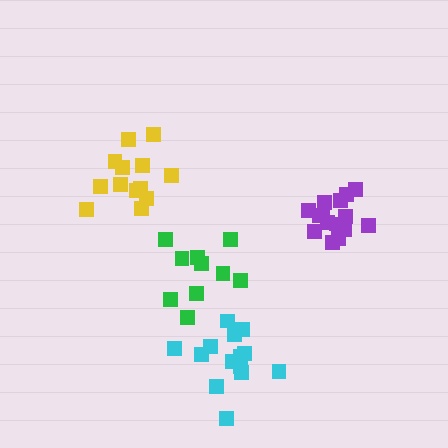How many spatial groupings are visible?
There are 4 spatial groupings.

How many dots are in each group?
Group 1: 15 dots, Group 2: 13 dots, Group 3: 10 dots, Group 4: 15 dots (53 total).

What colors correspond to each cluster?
The clusters are colored: purple, yellow, green, cyan.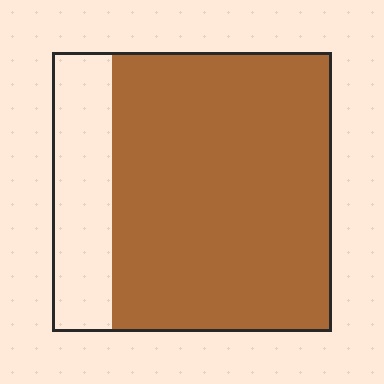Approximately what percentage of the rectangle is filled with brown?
Approximately 80%.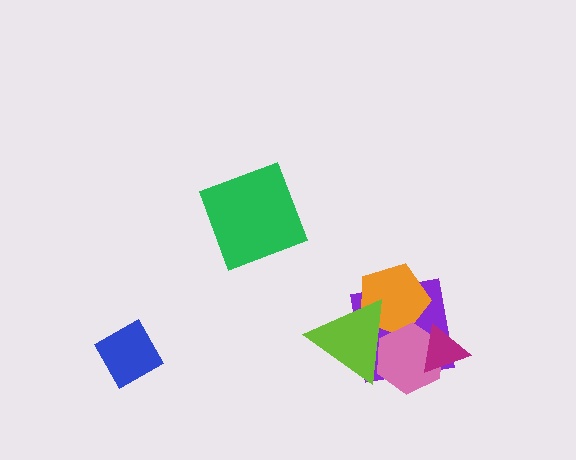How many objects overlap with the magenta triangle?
2 objects overlap with the magenta triangle.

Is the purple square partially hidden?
Yes, it is partially covered by another shape.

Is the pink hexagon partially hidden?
Yes, it is partially covered by another shape.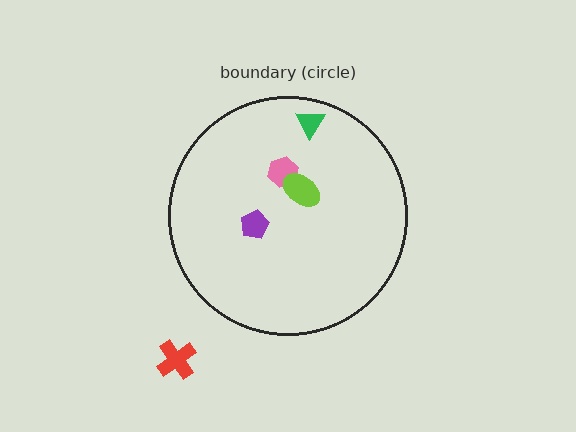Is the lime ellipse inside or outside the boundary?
Inside.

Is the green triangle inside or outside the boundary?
Inside.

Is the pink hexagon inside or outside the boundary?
Inside.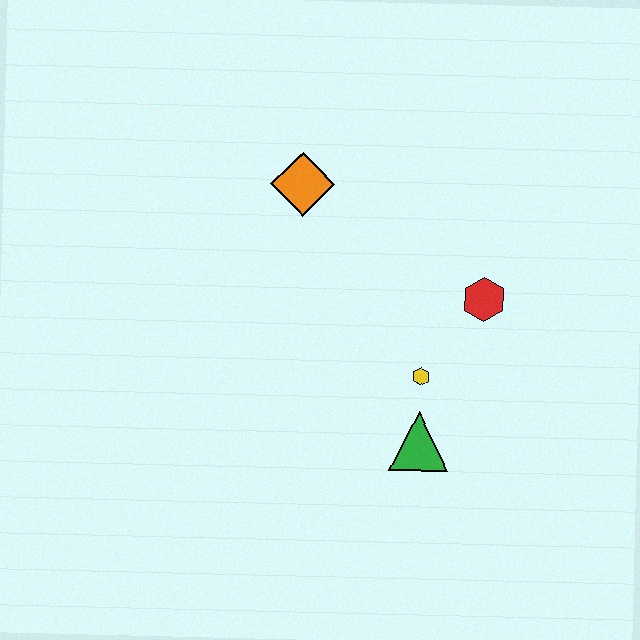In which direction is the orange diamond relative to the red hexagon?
The orange diamond is to the left of the red hexagon.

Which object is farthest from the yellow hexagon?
The orange diamond is farthest from the yellow hexagon.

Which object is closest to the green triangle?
The yellow hexagon is closest to the green triangle.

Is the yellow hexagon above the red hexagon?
No